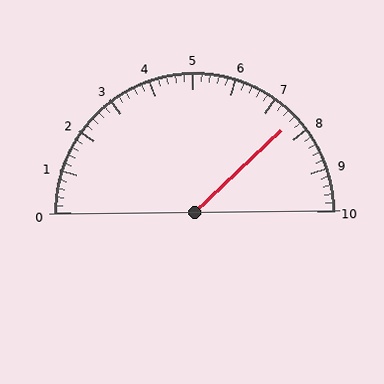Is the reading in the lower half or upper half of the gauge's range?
The reading is in the upper half of the range (0 to 10).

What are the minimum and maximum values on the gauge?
The gauge ranges from 0 to 10.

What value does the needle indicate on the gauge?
The needle indicates approximately 7.6.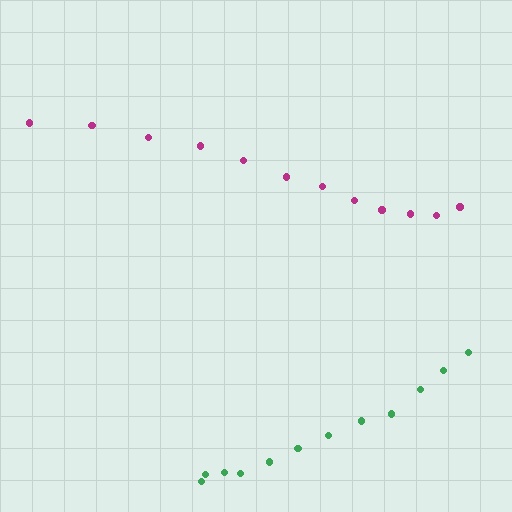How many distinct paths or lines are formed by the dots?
There are 2 distinct paths.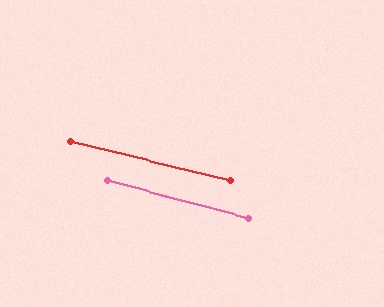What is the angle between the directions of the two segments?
Approximately 1 degree.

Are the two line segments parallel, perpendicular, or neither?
Parallel — their directions differ by only 0.8°.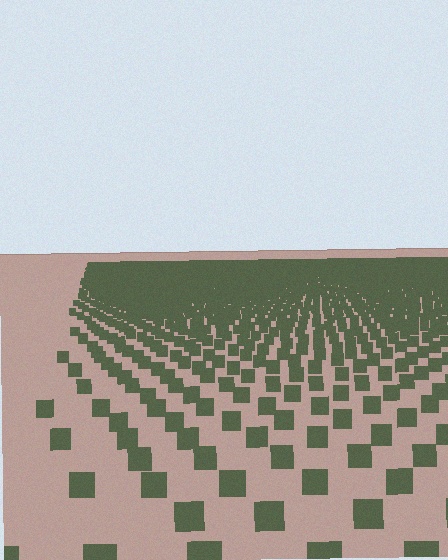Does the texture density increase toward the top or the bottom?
Density increases toward the top.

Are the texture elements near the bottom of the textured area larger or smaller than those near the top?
Larger. Near the bottom, elements are closer to the viewer and appear at a bigger on-screen size.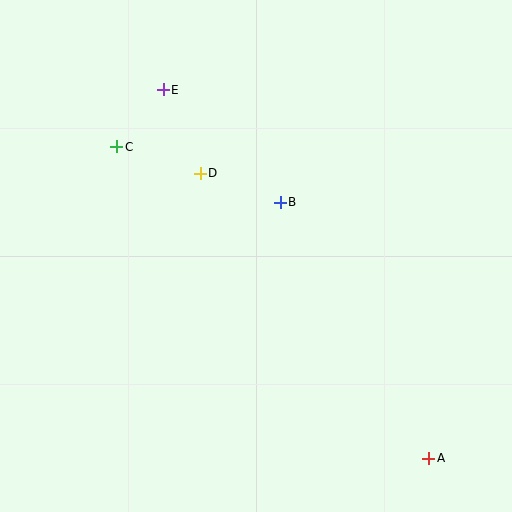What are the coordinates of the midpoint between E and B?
The midpoint between E and B is at (222, 146).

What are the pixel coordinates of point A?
Point A is at (429, 458).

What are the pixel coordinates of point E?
Point E is at (163, 90).